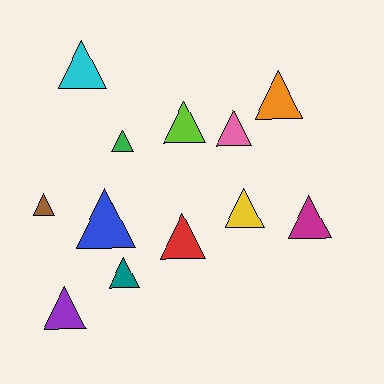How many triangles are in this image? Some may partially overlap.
There are 12 triangles.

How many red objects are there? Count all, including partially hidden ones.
There is 1 red object.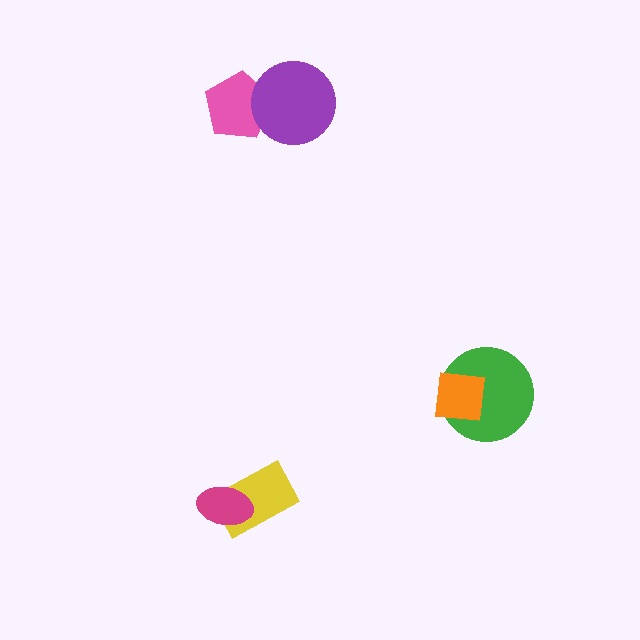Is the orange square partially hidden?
No, no other shape covers it.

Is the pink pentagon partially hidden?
Yes, it is partially covered by another shape.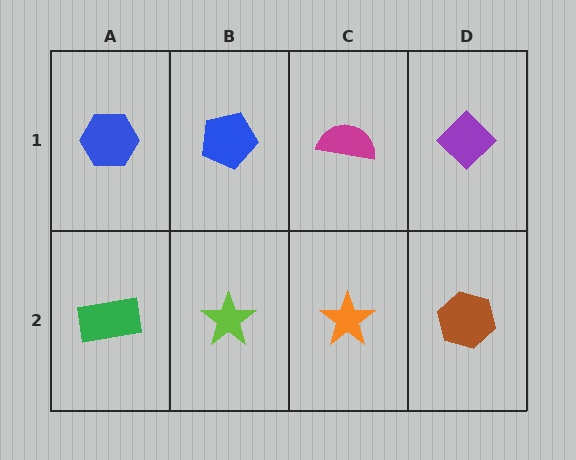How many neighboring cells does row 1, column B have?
3.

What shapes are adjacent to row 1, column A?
A green rectangle (row 2, column A), a blue pentagon (row 1, column B).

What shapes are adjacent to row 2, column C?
A magenta semicircle (row 1, column C), a lime star (row 2, column B), a brown hexagon (row 2, column D).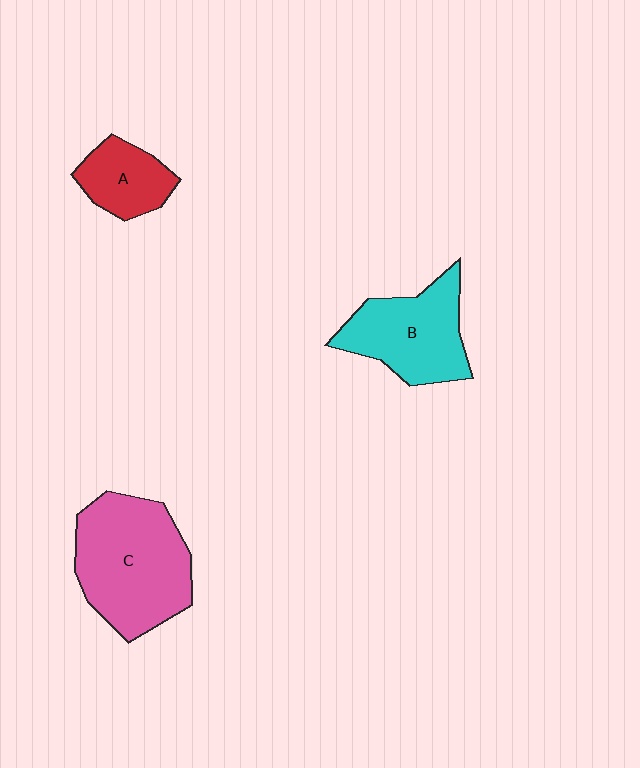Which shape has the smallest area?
Shape A (red).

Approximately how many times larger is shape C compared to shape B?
Approximately 1.4 times.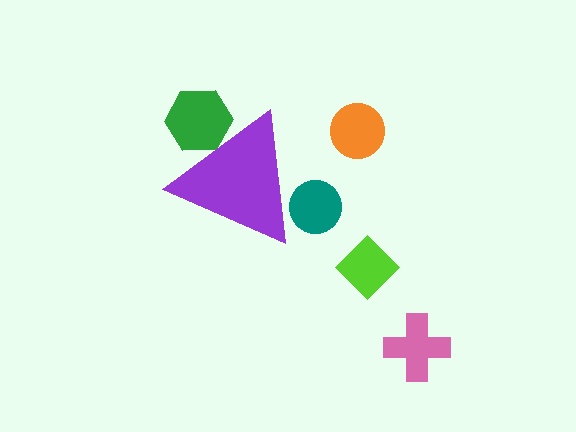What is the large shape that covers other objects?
A purple triangle.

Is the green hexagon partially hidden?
Yes, the green hexagon is partially hidden behind the purple triangle.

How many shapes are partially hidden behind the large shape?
2 shapes are partially hidden.